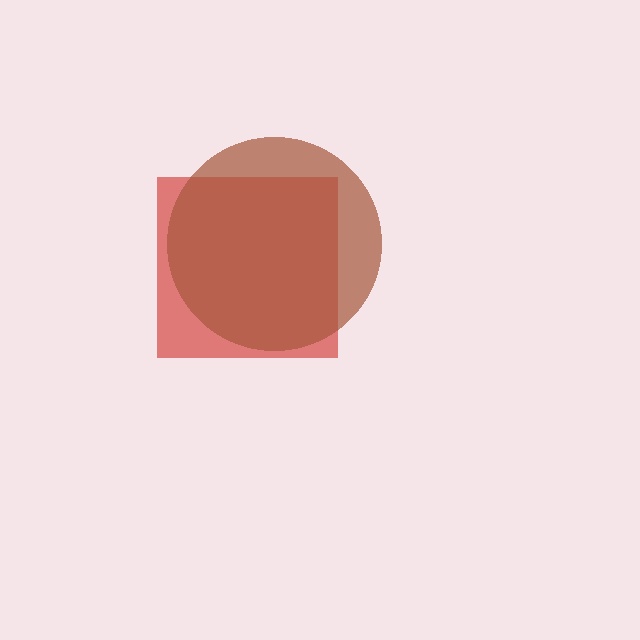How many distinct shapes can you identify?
There are 2 distinct shapes: a red square, a brown circle.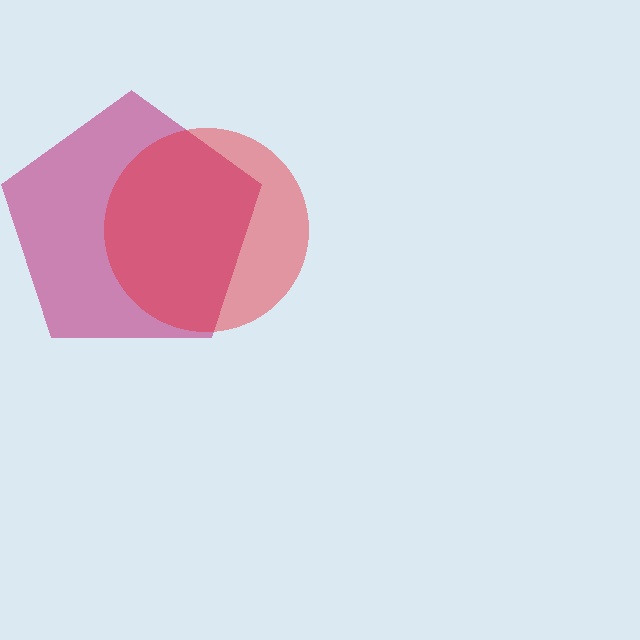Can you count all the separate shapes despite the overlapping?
Yes, there are 2 separate shapes.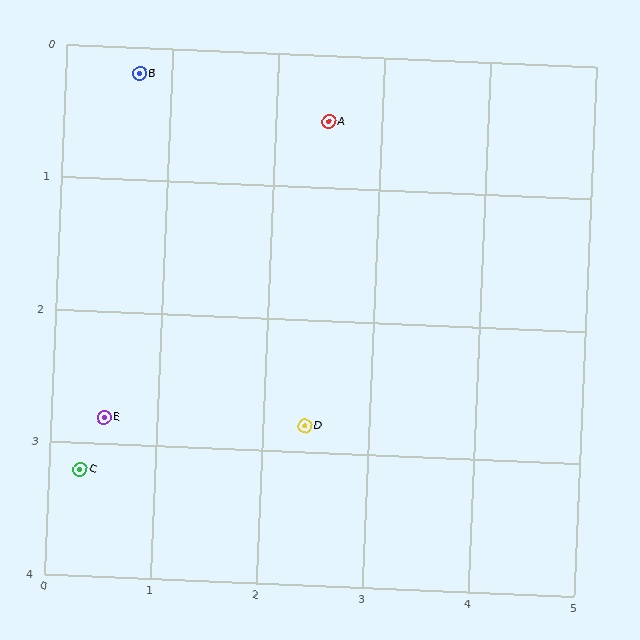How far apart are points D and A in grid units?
Points D and A are about 2.3 grid units apart.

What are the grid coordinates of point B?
Point B is at approximately (0.7, 0.2).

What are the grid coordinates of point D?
Point D is at approximately (2.4, 2.8).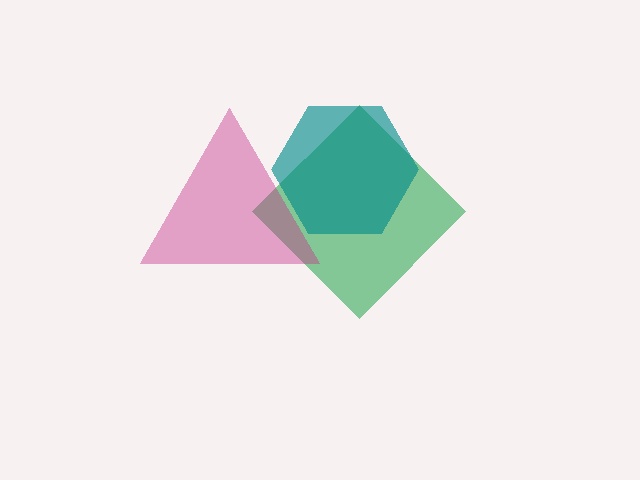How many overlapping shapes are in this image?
There are 3 overlapping shapes in the image.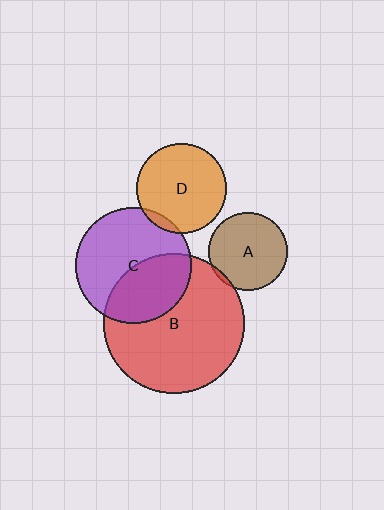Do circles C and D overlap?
Yes.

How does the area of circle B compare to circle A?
Approximately 3.2 times.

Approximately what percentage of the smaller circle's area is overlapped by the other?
Approximately 5%.